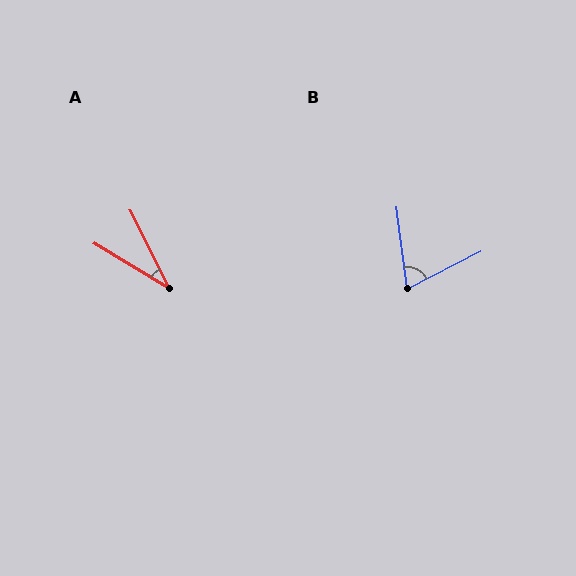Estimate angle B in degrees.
Approximately 70 degrees.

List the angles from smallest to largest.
A (32°), B (70°).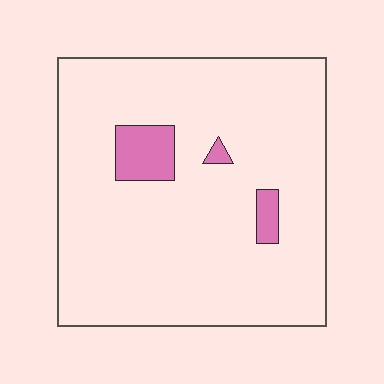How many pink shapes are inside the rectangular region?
3.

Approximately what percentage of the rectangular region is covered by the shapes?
Approximately 5%.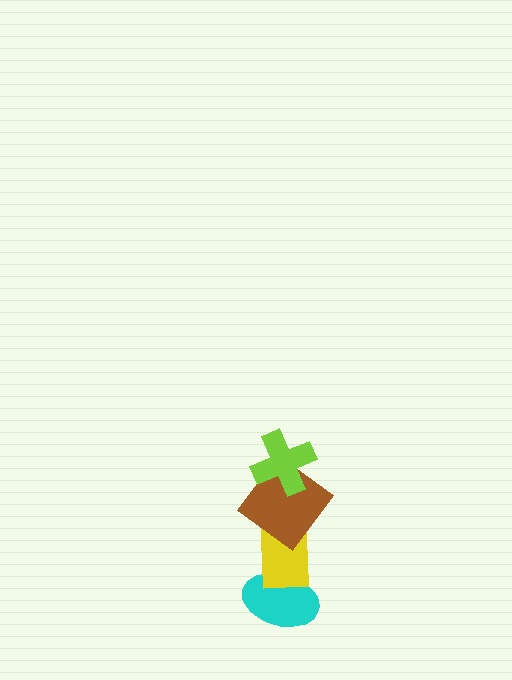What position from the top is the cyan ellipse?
The cyan ellipse is 4th from the top.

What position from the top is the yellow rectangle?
The yellow rectangle is 3rd from the top.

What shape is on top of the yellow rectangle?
The brown diamond is on top of the yellow rectangle.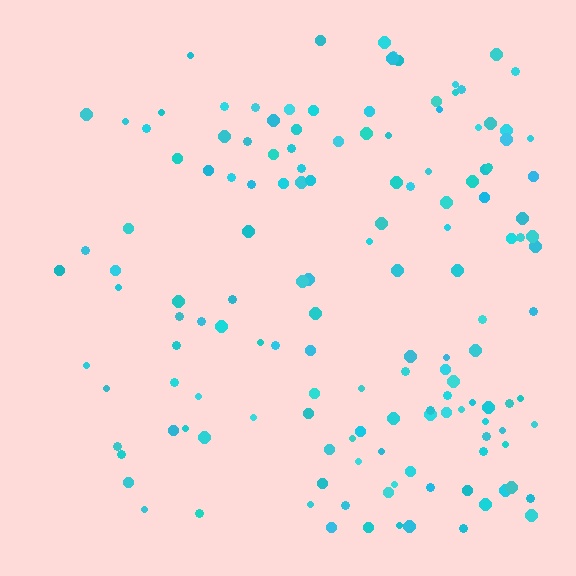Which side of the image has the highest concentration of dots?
The right.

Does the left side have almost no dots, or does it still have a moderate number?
Still a moderate number, just noticeably fewer than the right.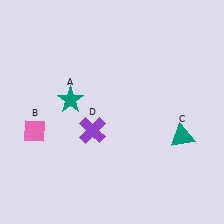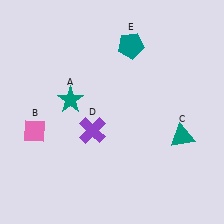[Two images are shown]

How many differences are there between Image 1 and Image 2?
There is 1 difference between the two images.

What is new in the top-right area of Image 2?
A teal pentagon (E) was added in the top-right area of Image 2.